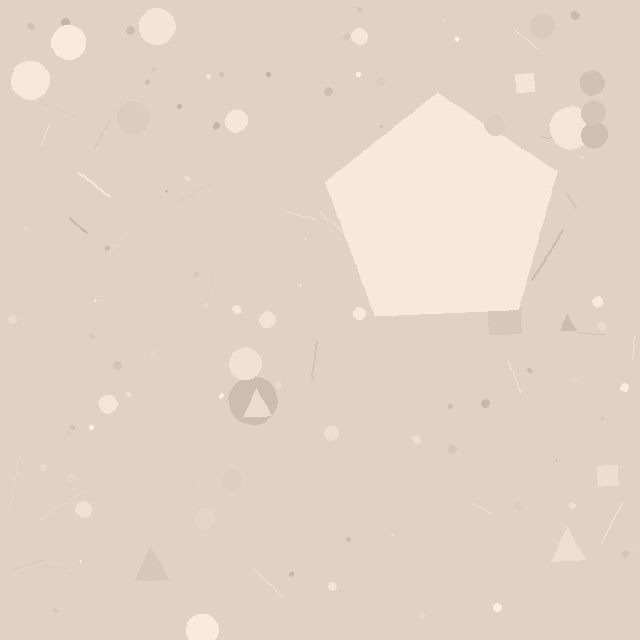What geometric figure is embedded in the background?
A pentagon is embedded in the background.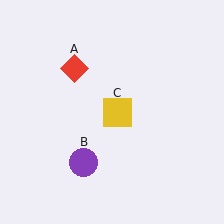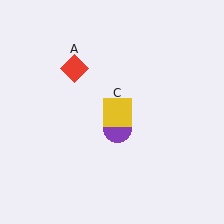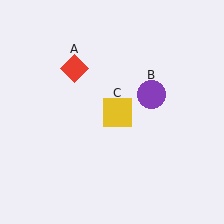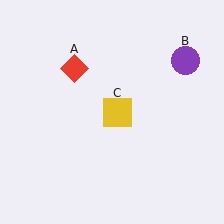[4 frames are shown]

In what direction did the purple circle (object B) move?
The purple circle (object B) moved up and to the right.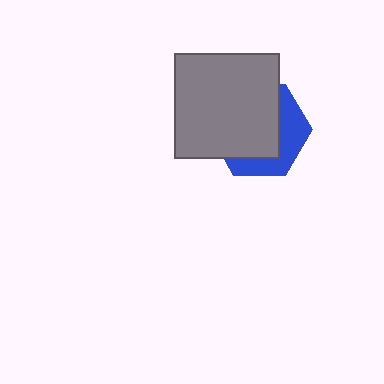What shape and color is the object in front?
The object in front is a gray square.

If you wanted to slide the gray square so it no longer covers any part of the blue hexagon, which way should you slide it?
Slide it toward the upper-left — that is the most direct way to separate the two shapes.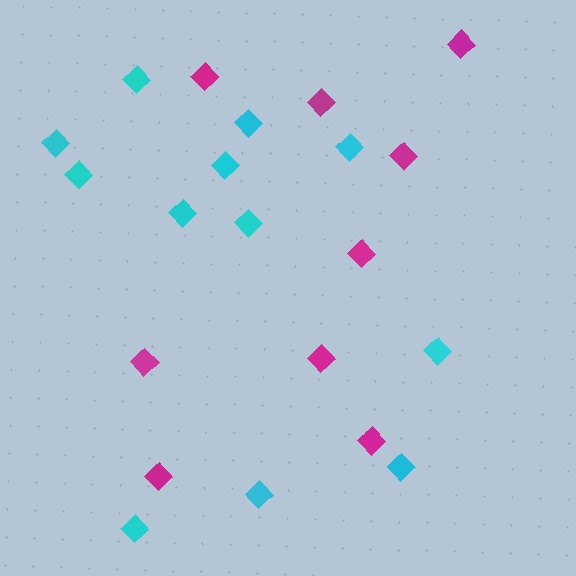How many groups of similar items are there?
There are 2 groups: one group of cyan diamonds (12) and one group of magenta diamonds (9).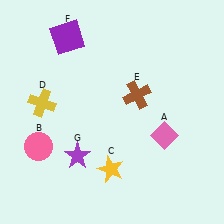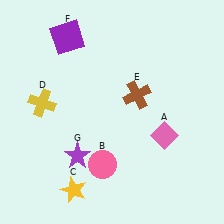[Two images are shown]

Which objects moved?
The objects that moved are: the pink circle (B), the yellow star (C).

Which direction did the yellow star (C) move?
The yellow star (C) moved left.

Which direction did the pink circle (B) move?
The pink circle (B) moved right.